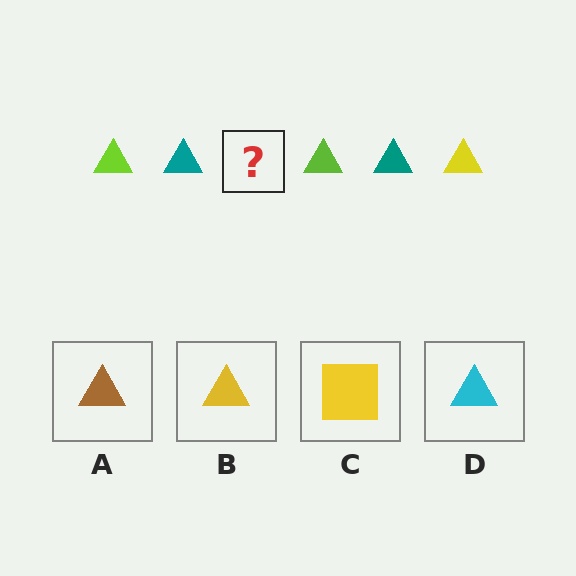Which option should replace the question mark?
Option B.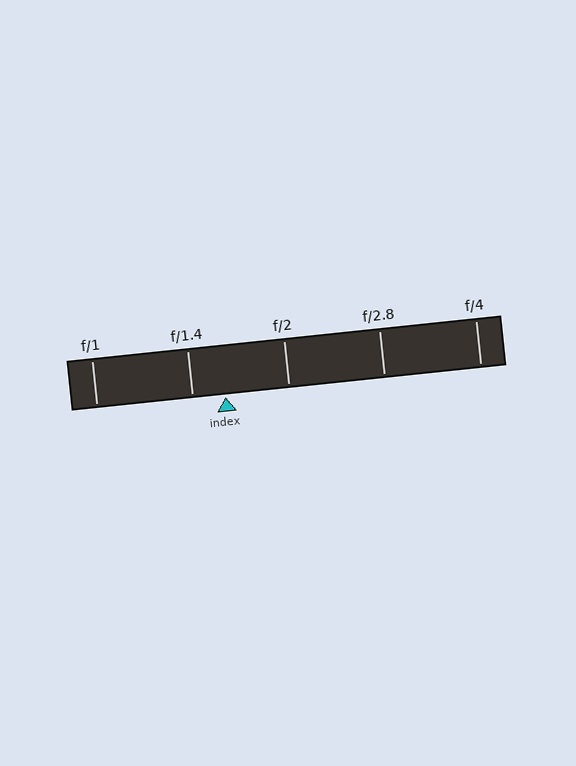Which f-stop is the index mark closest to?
The index mark is closest to f/1.4.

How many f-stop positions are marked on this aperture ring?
There are 5 f-stop positions marked.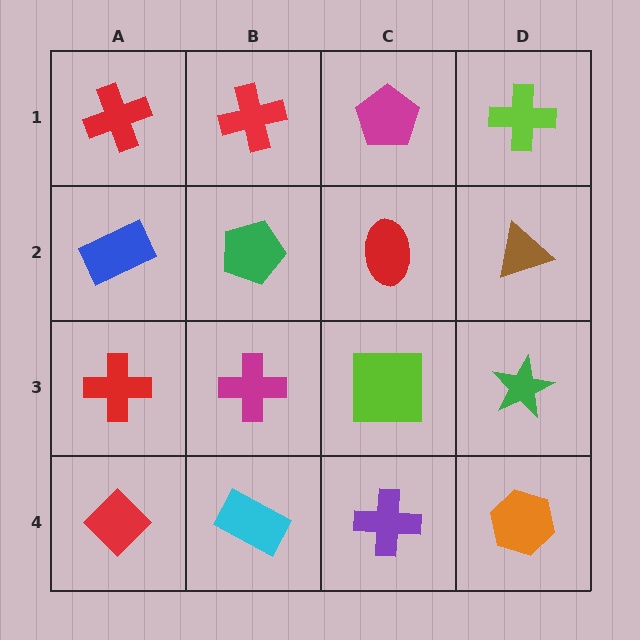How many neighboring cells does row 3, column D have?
3.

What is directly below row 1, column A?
A blue rectangle.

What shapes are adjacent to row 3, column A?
A blue rectangle (row 2, column A), a red diamond (row 4, column A), a magenta cross (row 3, column B).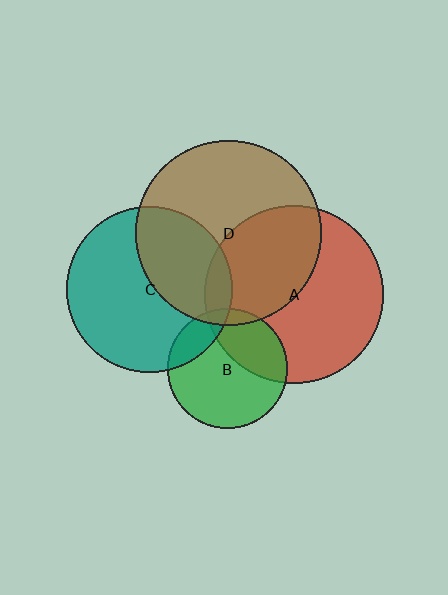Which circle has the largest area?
Circle D (brown).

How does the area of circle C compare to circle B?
Approximately 1.9 times.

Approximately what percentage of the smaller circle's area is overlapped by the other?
Approximately 10%.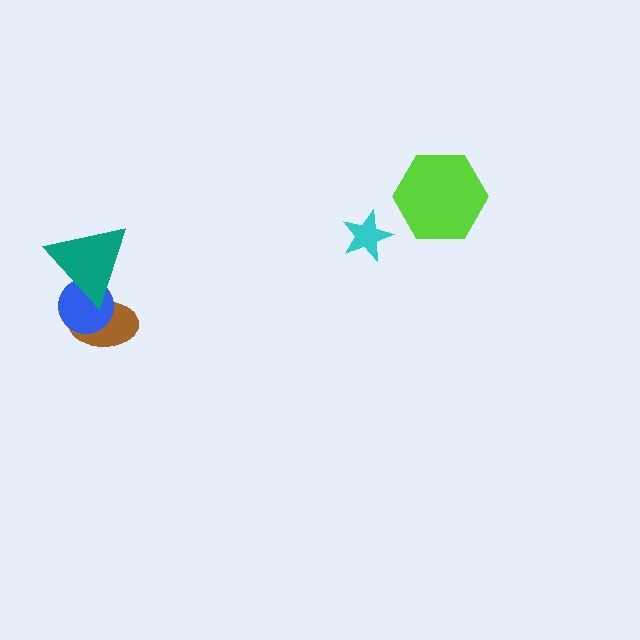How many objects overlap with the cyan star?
0 objects overlap with the cyan star.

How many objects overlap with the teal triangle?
2 objects overlap with the teal triangle.